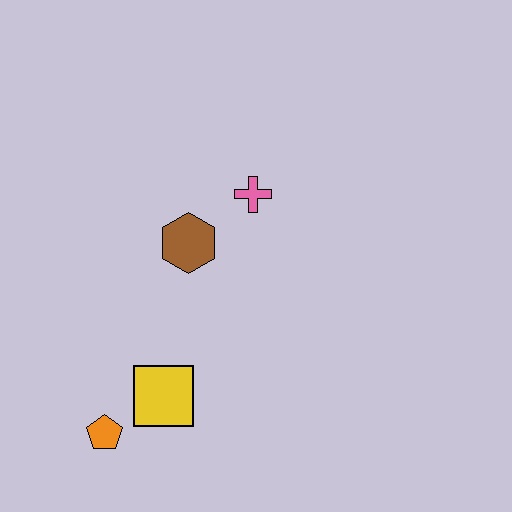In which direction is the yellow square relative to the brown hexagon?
The yellow square is below the brown hexagon.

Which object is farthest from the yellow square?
The pink cross is farthest from the yellow square.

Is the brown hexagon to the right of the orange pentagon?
Yes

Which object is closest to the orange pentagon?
The yellow square is closest to the orange pentagon.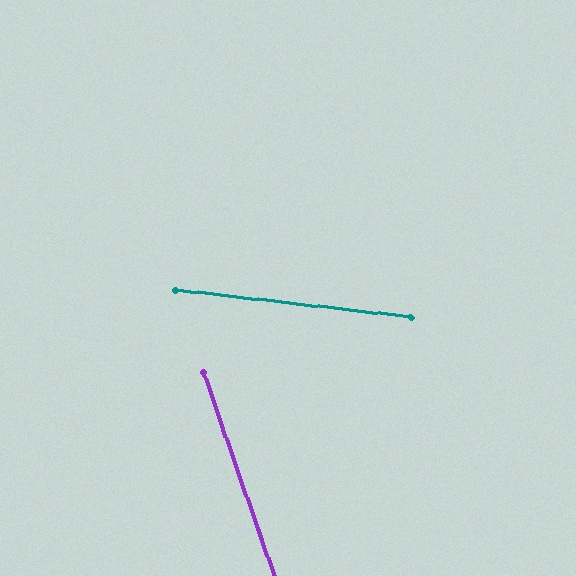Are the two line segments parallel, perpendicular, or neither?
Neither parallel nor perpendicular — they differ by about 64°.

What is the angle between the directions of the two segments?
Approximately 64 degrees.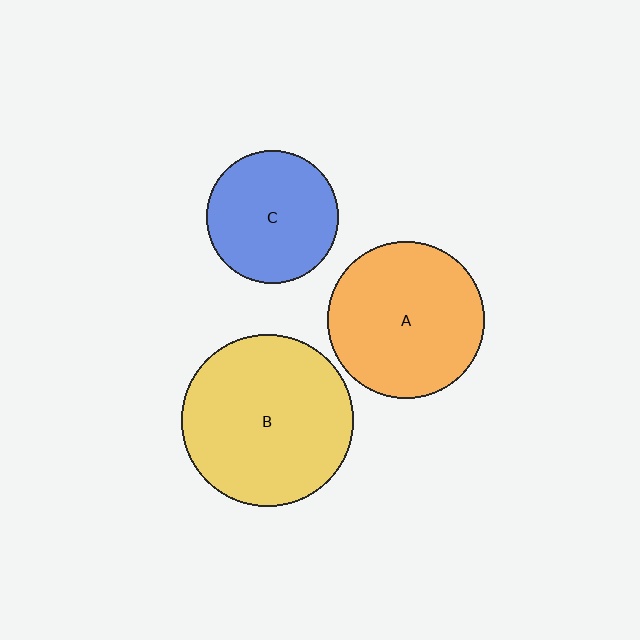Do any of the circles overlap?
No, none of the circles overlap.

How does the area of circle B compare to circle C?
Approximately 1.7 times.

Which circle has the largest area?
Circle B (yellow).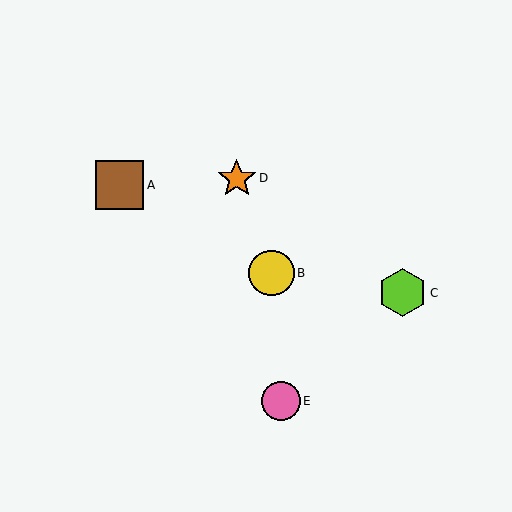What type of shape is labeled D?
Shape D is an orange star.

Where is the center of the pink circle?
The center of the pink circle is at (281, 401).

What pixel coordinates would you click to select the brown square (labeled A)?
Click at (119, 185) to select the brown square A.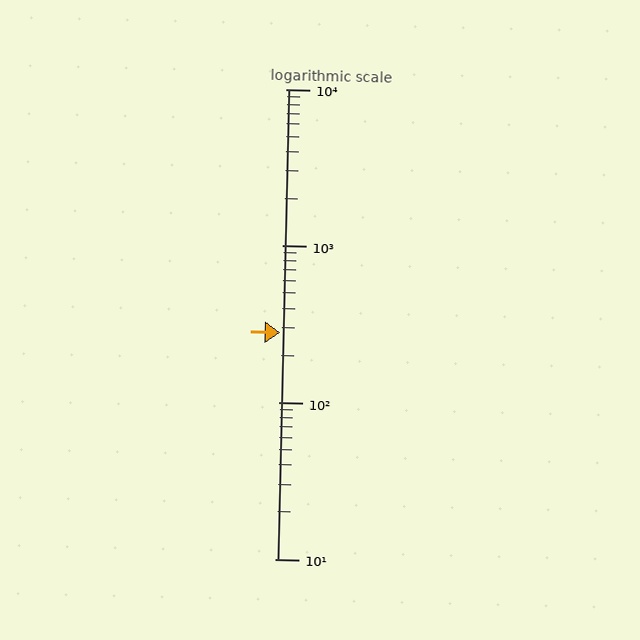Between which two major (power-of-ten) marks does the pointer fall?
The pointer is between 100 and 1000.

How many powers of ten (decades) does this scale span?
The scale spans 3 decades, from 10 to 10000.